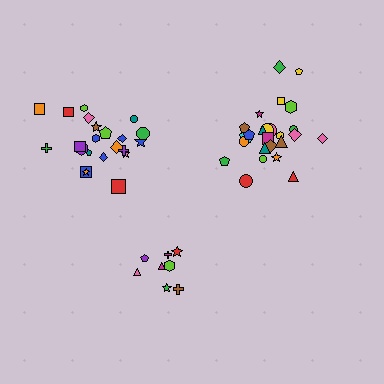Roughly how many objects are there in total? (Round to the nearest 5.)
Roughly 55 objects in total.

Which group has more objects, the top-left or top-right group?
The top-right group.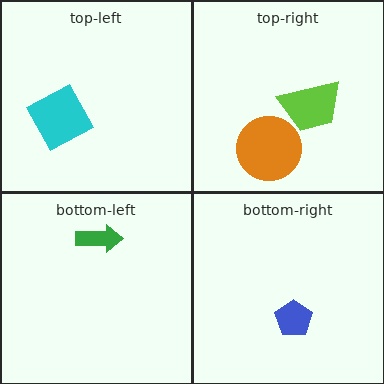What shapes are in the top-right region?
The lime trapezoid, the orange circle.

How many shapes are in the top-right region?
2.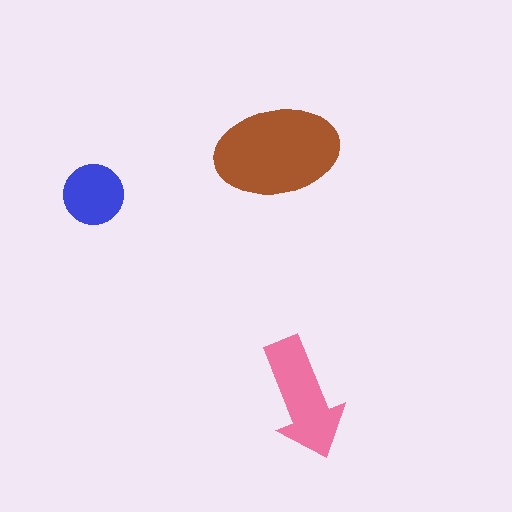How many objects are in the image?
There are 3 objects in the image.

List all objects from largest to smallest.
The brown ellipse, the pink arrow, the blue circle.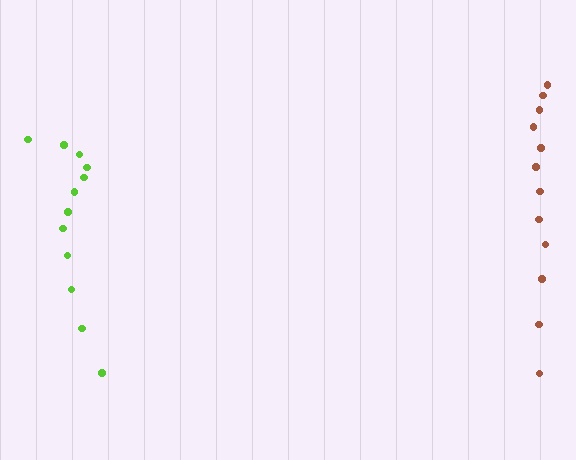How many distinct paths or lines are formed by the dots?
There are 2 distinct paths.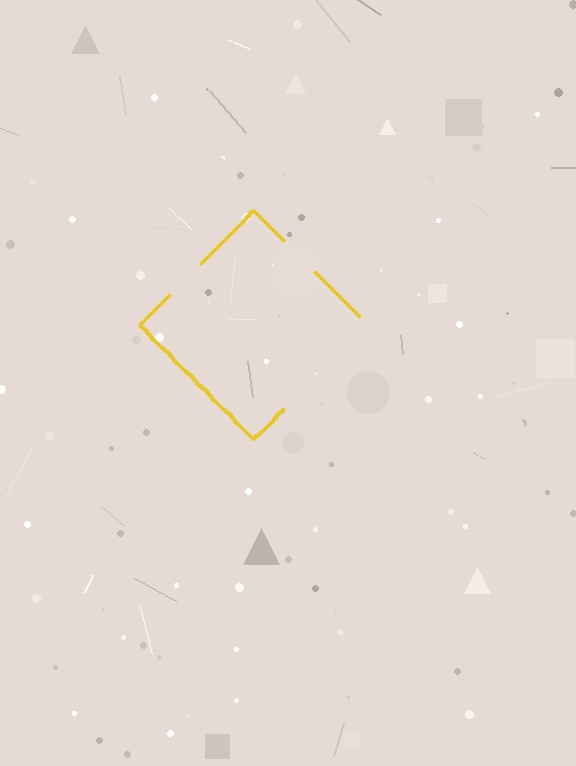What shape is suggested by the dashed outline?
The dashed outline suggests a diamond.